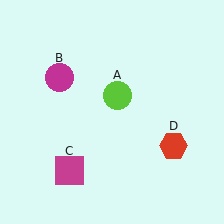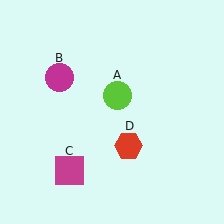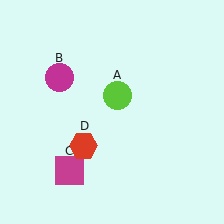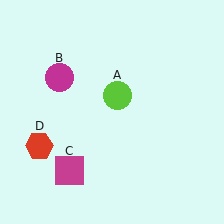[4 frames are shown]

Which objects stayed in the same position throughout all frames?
Lime circle (object A) and magenta circle (object B) and magenta square (object C) remained stationary.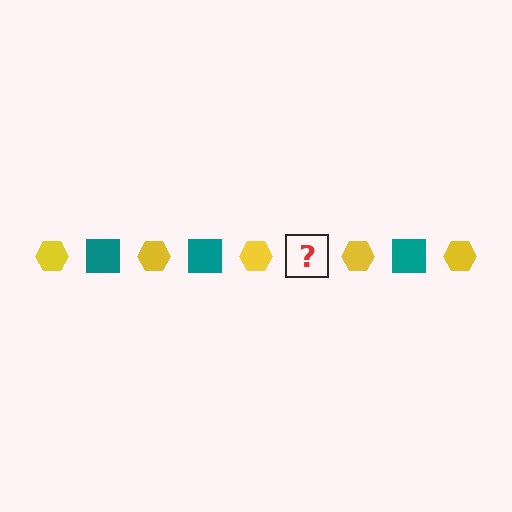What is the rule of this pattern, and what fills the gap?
The rule is that the pattern alternates between yellow hexagon and teal square. The gap should be filled with a teal square.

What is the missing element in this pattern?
The missing element is a teal square.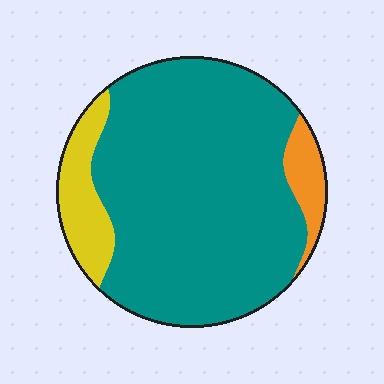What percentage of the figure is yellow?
Yellow takes up about one eighth (1/8) of the figure.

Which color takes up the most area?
Teal, at roughly 80%.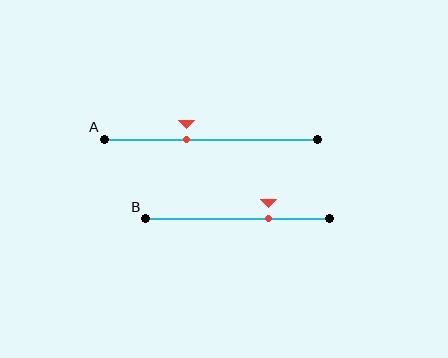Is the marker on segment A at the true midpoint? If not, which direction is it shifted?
No, the marker on segment A is shifted to the left by about 11% of the segment length.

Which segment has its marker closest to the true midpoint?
Segment A has its marker closest to the true midpoint.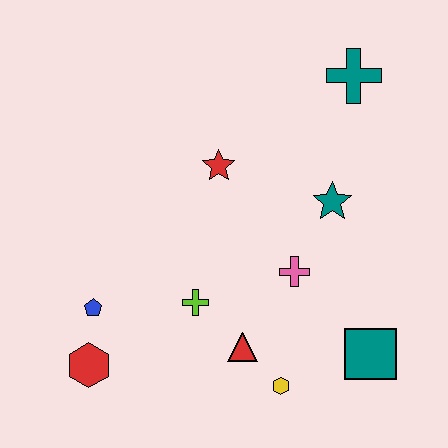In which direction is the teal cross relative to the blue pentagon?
The teal cross is to the right of the blue pentagon.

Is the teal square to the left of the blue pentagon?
No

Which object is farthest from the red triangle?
The teal cross is farthest from the red triangle.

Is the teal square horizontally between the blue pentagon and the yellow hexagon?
No